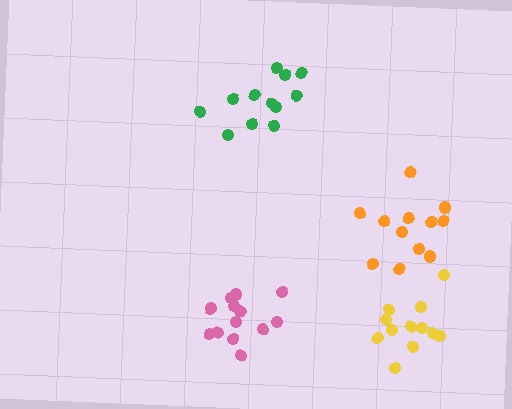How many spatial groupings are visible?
There are 4 spatial groupings.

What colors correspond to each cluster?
The clusters are colored: green, yellow, pink, orange.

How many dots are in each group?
Group 1: 12 dots, Group 2: 12 dots, Group 3: 14 dots, Group 4: 12 dots (50 total).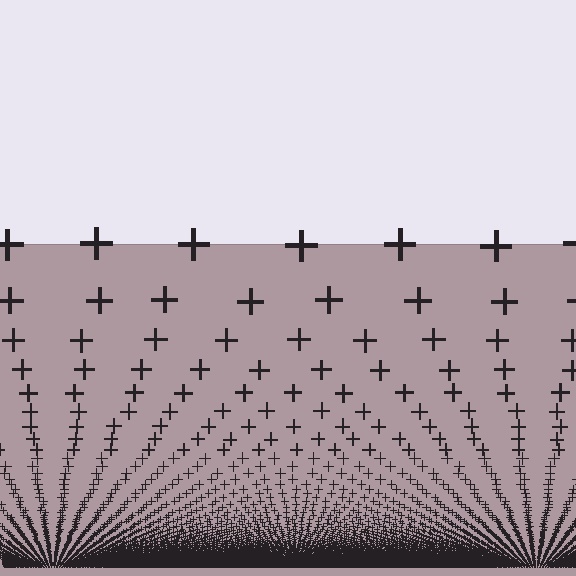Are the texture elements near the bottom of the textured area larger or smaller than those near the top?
Smaller. The gradient is inverted — elements near the bottom are smaller and denser.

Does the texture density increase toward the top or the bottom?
Density increases toward the bottom.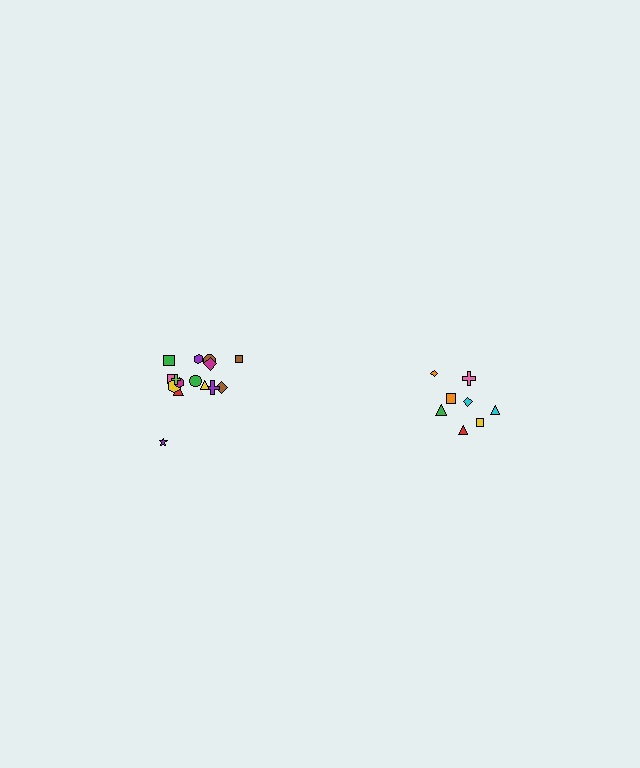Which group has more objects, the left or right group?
The left group.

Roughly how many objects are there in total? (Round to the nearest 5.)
Roughly 25 objects in total.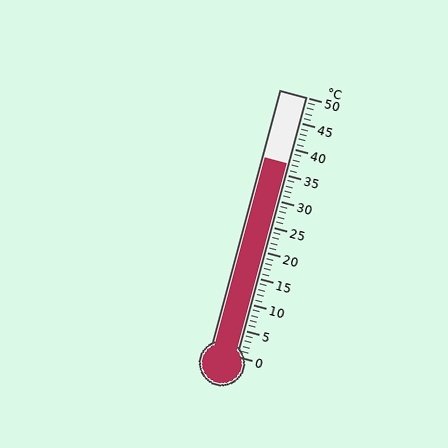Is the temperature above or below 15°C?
The temperature is above 15°C.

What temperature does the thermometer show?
The thermometer shows approximately 37°C.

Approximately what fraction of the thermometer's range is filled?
The thermometer is filled to approximately 75% of its range.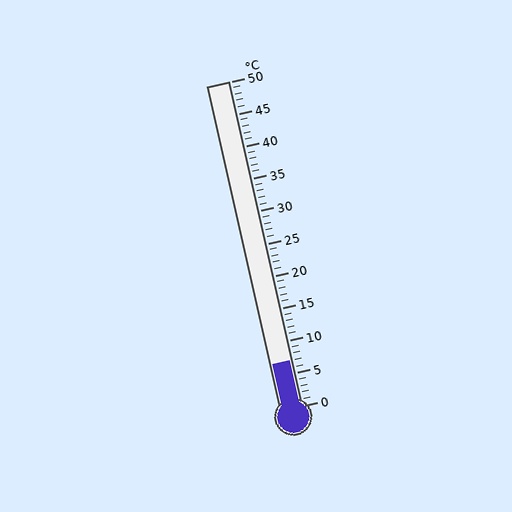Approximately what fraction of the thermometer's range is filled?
The thermometer is filled to approximately 15% of its range.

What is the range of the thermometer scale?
The thermometer scale ranges from 0°C to 50°C.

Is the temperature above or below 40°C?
The temperature is below 40°C.